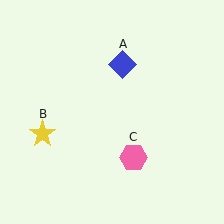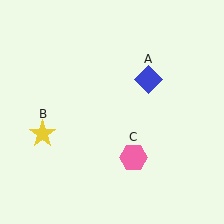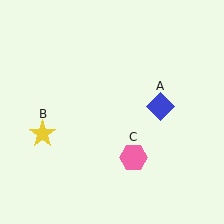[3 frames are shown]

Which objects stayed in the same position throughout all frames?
Yellow star (object B) and pink hexagon (object C) remained stationary.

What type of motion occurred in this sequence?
The blue diamond (object A) rotated clockwise around the center of the scene.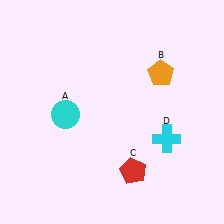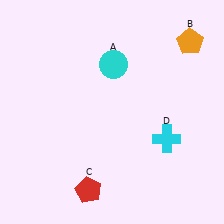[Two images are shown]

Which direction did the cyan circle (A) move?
The cyan circle (A) moved up.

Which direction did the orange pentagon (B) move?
The orange pentagon (B) moved up.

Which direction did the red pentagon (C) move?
The red pentagon (C) moved left.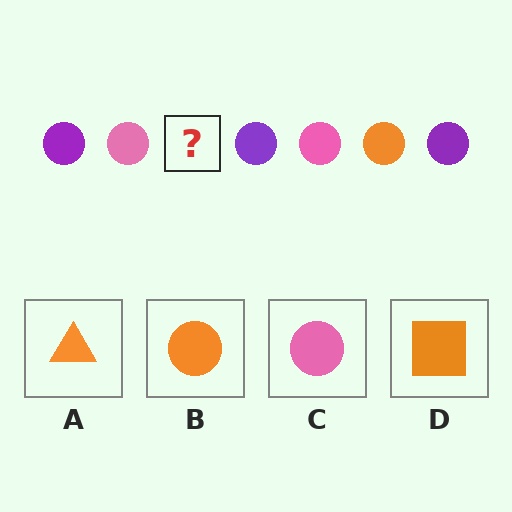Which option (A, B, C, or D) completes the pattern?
B.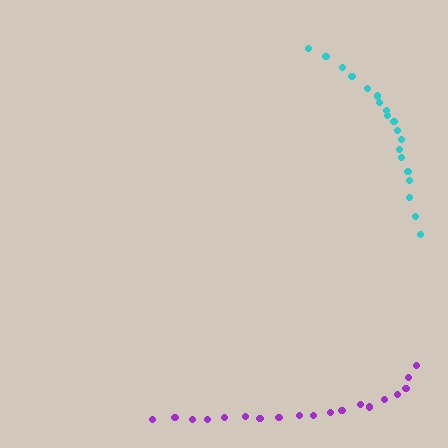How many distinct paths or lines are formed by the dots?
There are 2 distinct paths.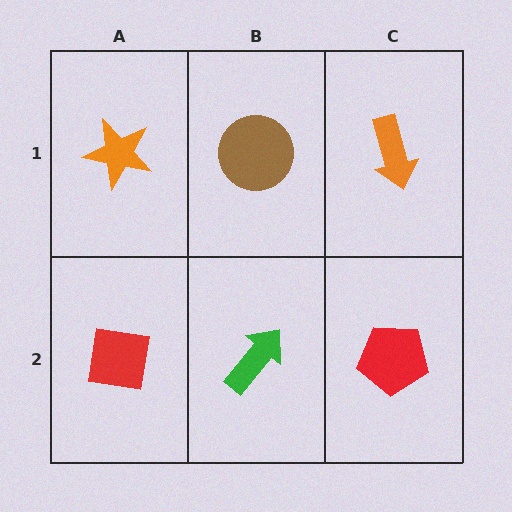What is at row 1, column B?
A brown circle.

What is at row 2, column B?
A green arrow.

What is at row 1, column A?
An orange star.